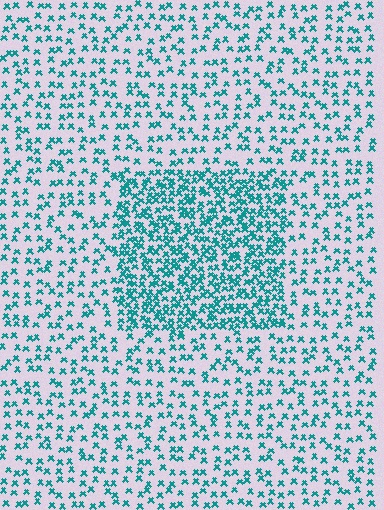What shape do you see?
I see a rectangle.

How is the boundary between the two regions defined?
The boundary is defined by a change in element density (approximately 2.3x ratio). All elements are the same color, size, and shape.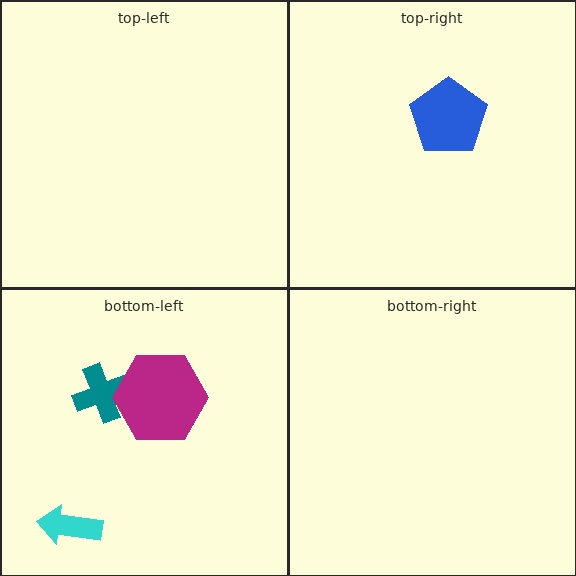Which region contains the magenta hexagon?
The bottom-left region.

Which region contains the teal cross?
The bottom-left region.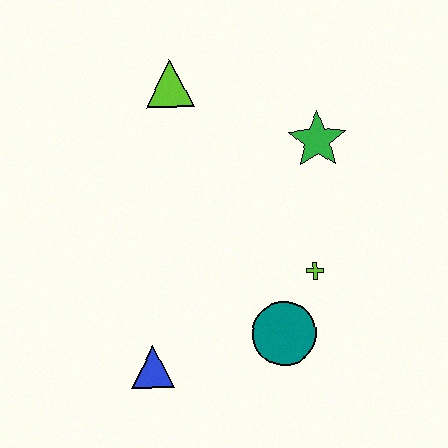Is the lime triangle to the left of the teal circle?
Yes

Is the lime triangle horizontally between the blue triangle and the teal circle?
Yes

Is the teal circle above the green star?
No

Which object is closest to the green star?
The lime cross is closest to the green star.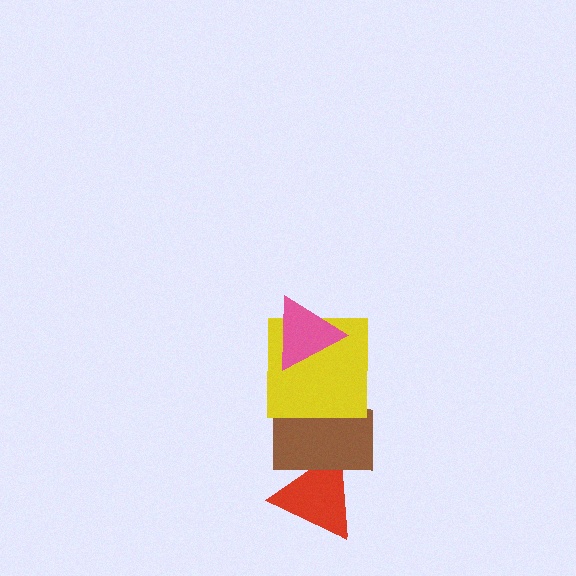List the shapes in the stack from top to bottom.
From top to bottom: the pink triangle, the yellow square, the brown rectangle, the red triangle.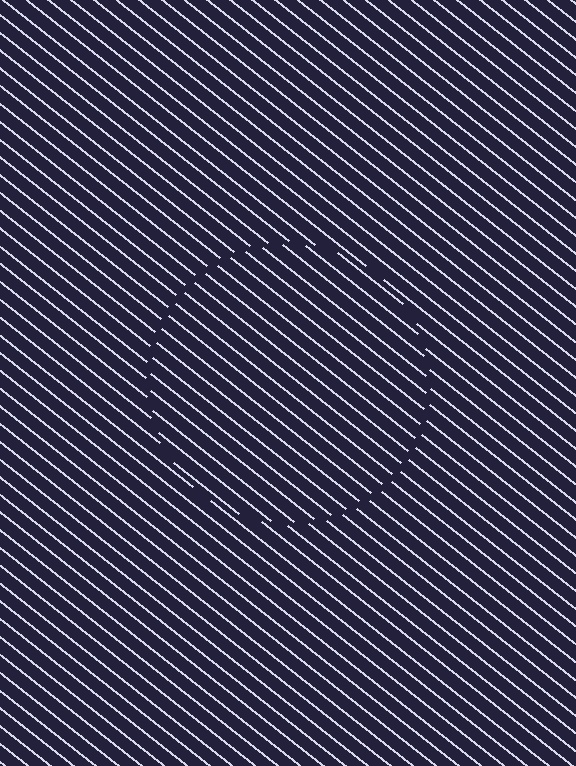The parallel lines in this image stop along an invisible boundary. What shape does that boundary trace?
An illusory circle. The interior of the shape contains the same grating, shifted by half a period — the contour is defined by the phase discontinuity where line-ends from the inner and outer gratings abut.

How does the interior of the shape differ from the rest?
The interior of the shape contains the same grating, shifted by half a period — the contour is defined by the phase discontinuity where line-ends from the inner and outer gratings abut.